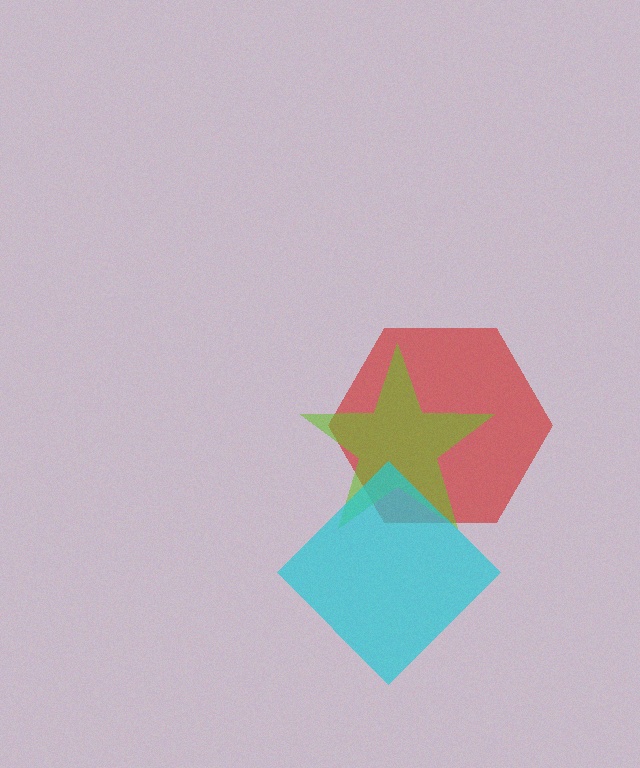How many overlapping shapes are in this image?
There are 3 overlapping shapes in the image.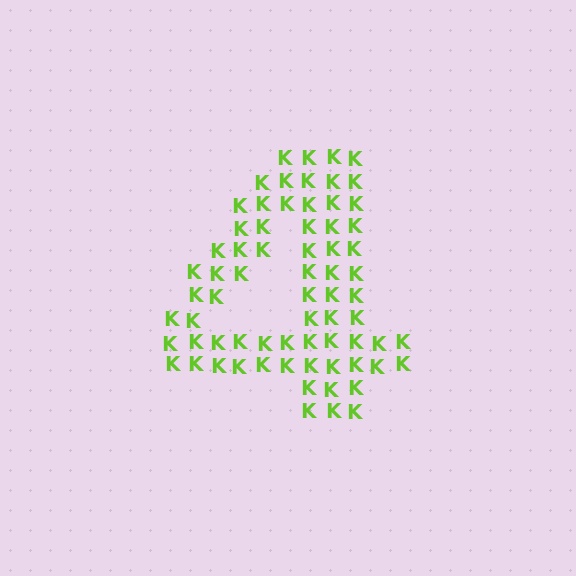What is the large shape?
The large shape is the digit 4.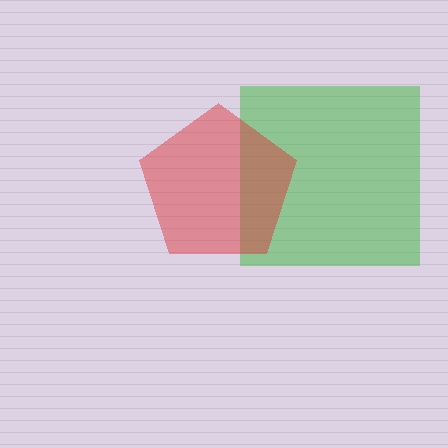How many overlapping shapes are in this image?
There are 2 overlapping shapes in the image.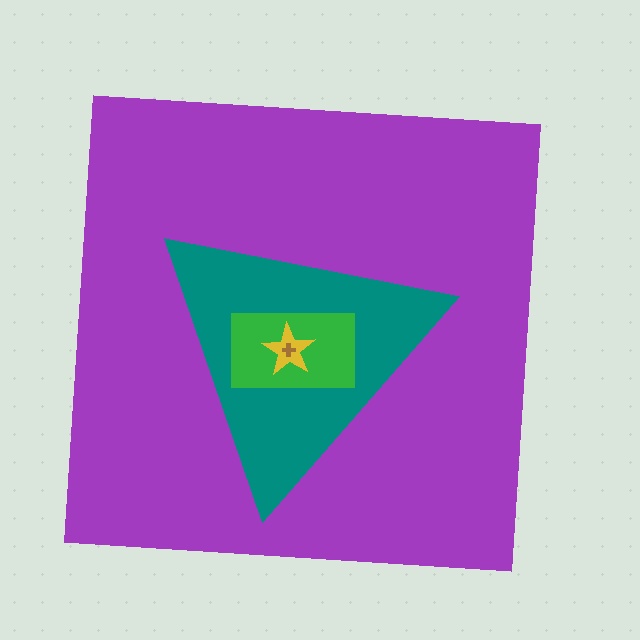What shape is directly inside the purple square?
The teal triangle.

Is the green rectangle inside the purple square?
Yes.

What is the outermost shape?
The purple square.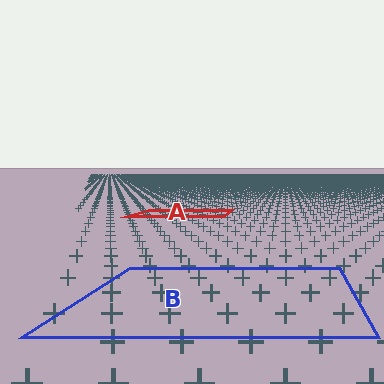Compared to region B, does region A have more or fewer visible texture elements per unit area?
Region A has more texture elements per unit area — they are packed more densely because it is farther away.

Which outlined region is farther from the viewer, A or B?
Region A is farther from the viewer — the texture elements inside it appear smaller and more densely packed.